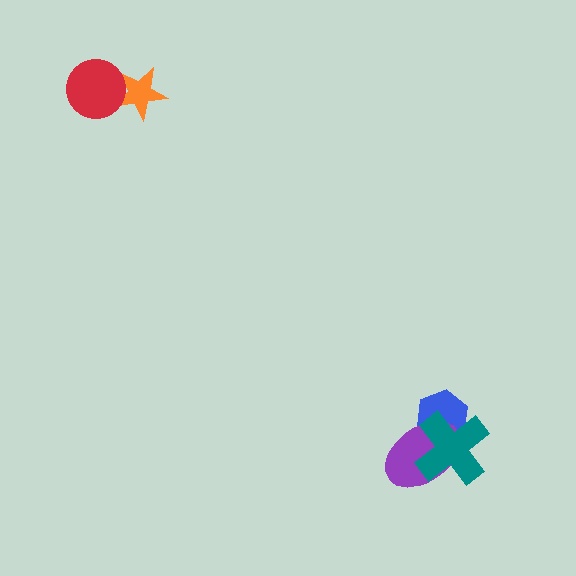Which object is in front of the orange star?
The red circle is in front of the orange star.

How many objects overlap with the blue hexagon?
2 objects overlap with the blue hexagon.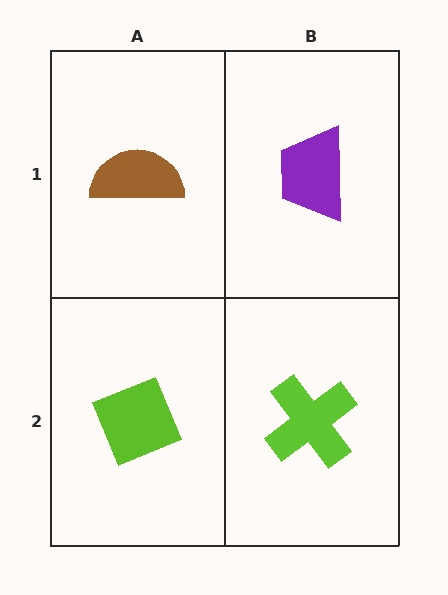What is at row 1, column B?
A purple trapezoid.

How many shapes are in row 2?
2 shapes.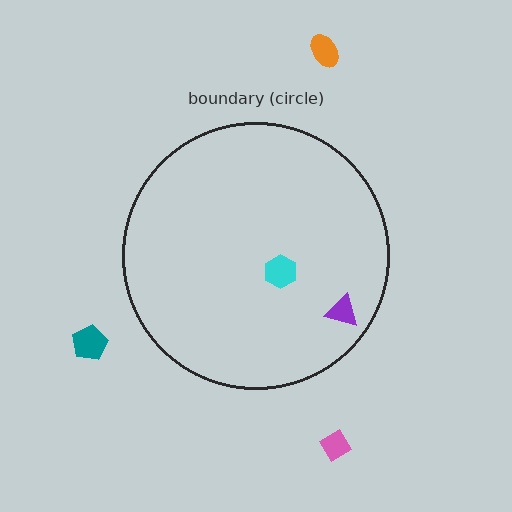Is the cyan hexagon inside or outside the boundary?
Inside.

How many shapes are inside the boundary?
2 inside, 3 outside.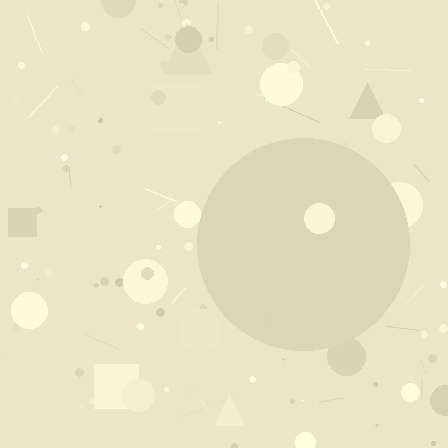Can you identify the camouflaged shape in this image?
The camouflaged shape is a circle.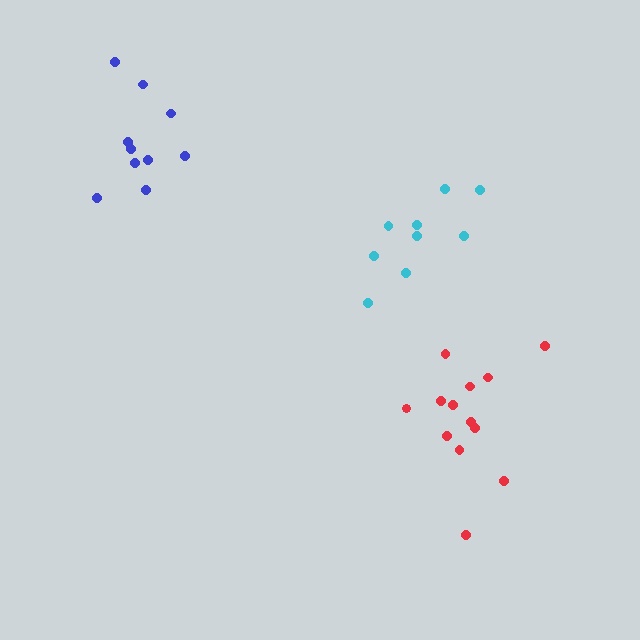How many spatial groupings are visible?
There are 3 spatial groupings.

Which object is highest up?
The blue cluster is topmost.